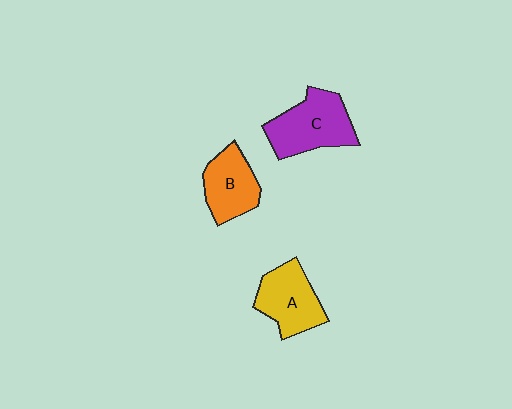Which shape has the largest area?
Shape C (purple).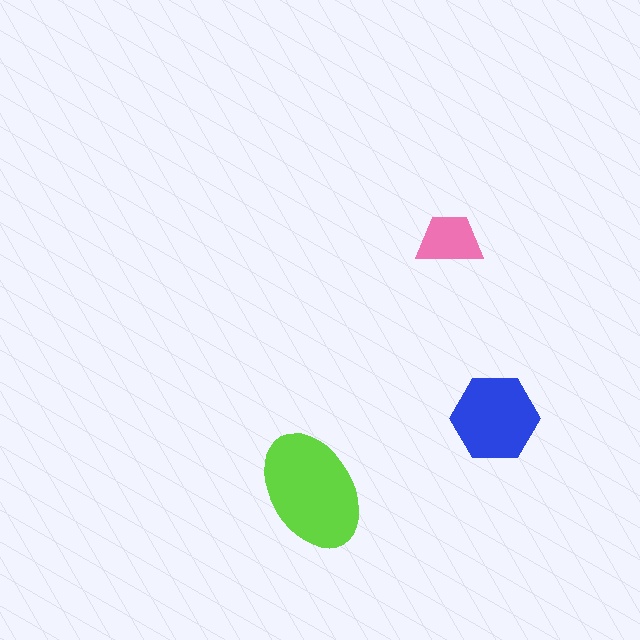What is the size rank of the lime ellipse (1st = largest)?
1st.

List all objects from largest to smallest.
The lime ellipse, the blue hexagon, the pink trapezoid.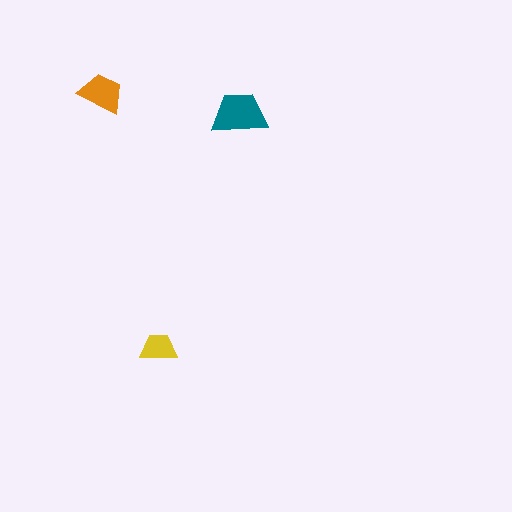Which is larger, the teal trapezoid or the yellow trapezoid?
The teal one.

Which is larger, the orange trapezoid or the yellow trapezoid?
The orange one.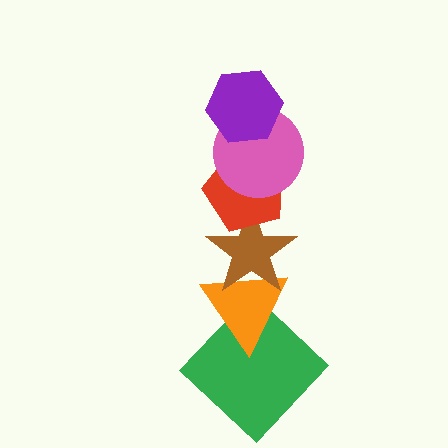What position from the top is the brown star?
The brown star is 4th from the top.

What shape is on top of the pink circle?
The purple hexagon is on top of the pink circle.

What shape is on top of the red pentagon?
The pink circle is on top of the red pentagon.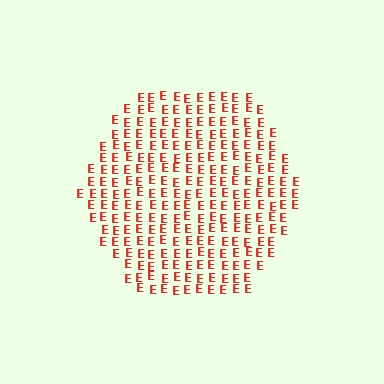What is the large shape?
The large shape is a hexagon.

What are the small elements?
The small elements are letter E's.